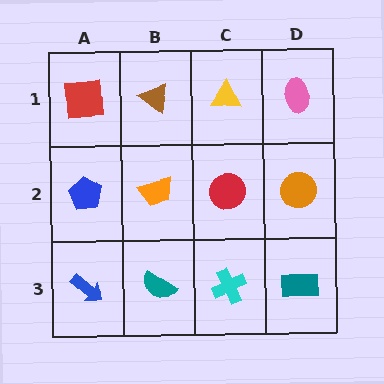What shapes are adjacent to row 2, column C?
A yellow triangle (row 1, column C), a cyan cross (row 3, column C), an orange trapezoid (row 2, column B), an orange circle (row 2, column D).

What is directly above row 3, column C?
A red circle.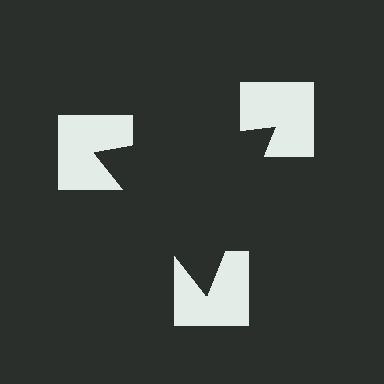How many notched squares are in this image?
There are 3 — one at each vertex of the illusory triangle.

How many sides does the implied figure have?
3 sides.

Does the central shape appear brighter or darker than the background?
It typically appears slightly darker than the background, even though no actual brightness change is drawn.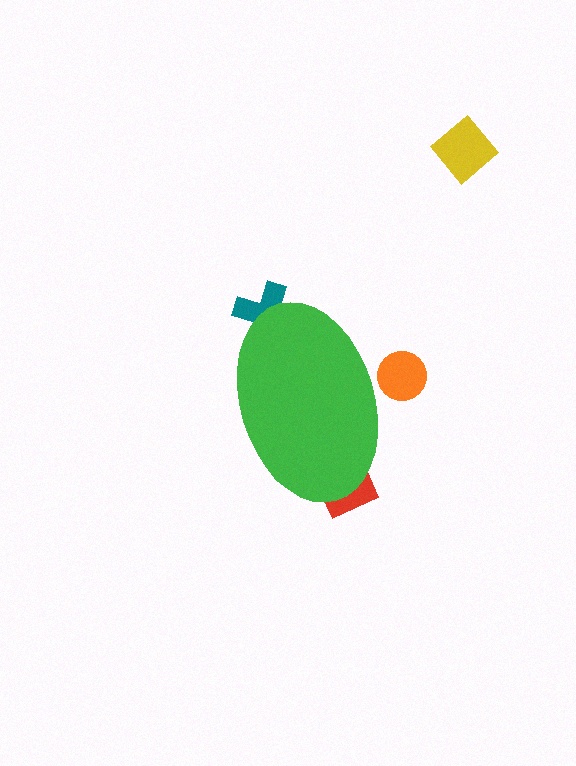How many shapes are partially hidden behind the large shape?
3 shapes are partially hidden.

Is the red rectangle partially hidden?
Yes, the red rectangle is partially hidden behind the green ellipse.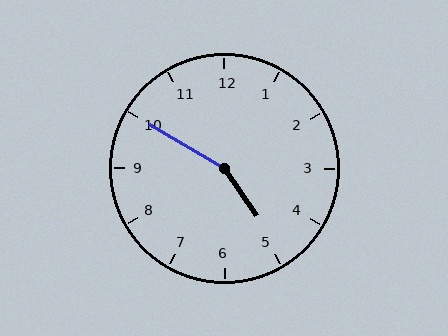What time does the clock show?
4:50.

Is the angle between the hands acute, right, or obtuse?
It is obtuse.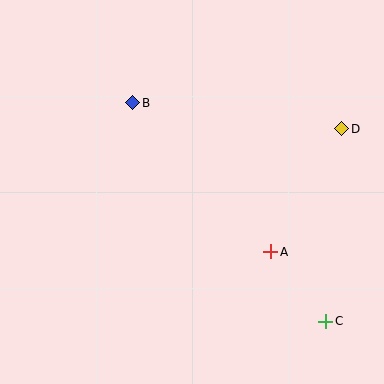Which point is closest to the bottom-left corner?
Point A is closest to the bottom-left corner.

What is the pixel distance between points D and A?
The distance between D and A is 142 pixels.